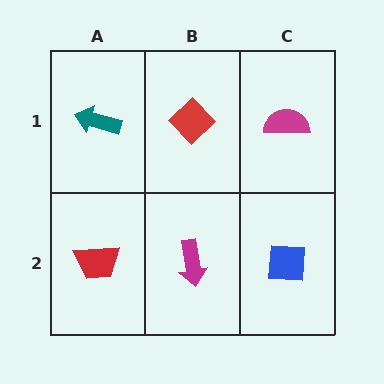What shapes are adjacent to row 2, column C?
A magenta semicircle (row 1, column C), a magenta arrow (row 2, column B).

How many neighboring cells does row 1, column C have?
2.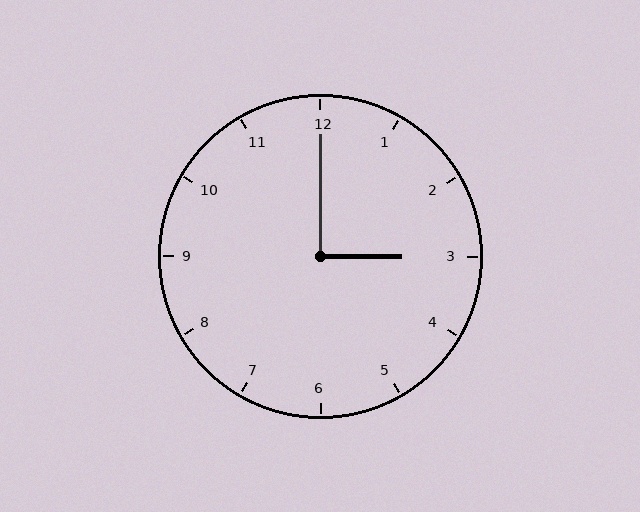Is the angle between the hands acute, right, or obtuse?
It is right.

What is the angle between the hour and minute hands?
Approximately 90 degrees.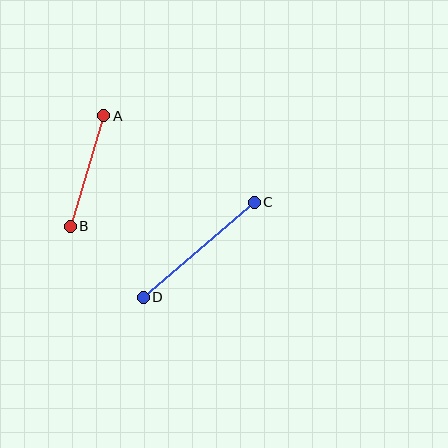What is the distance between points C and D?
The distance is approximately 146 pixels.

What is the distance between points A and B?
The distance is approximately 116 pixels.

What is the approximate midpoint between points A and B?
The midpoint is at approximately (87, 171) pixels.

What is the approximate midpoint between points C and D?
The midpoint is at approximately (199, 250) pixels.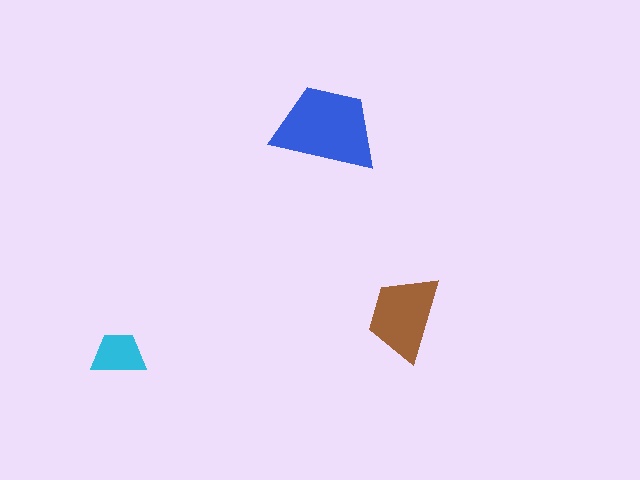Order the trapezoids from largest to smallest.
the blue one, the brown one, the cyan one.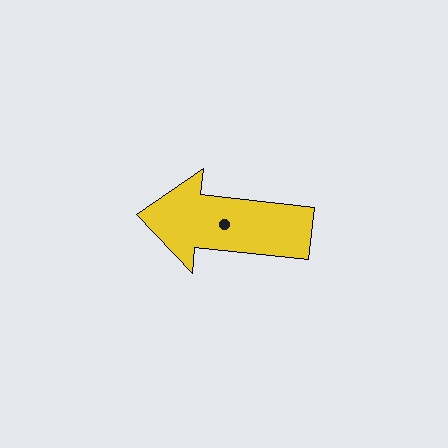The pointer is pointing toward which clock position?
Roughly 9 o'clock.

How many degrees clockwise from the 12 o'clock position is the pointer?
Approximately 276 degrees.